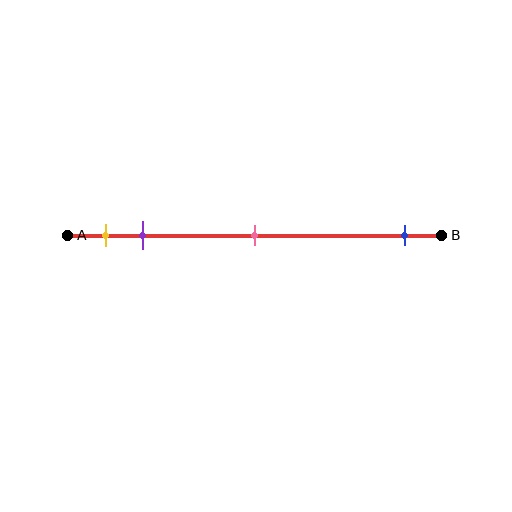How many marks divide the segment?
There are 4 marks dividing the segment.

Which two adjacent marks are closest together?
The yellow and purple marks are the closest adjacent pair.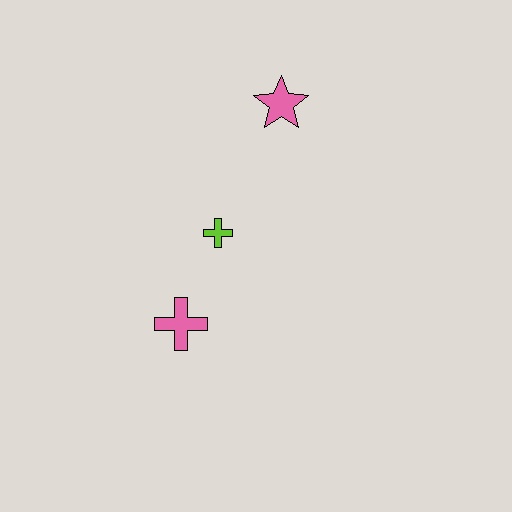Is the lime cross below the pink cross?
No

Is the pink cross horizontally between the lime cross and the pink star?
No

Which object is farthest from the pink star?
The pink cross is farthest from the pink star.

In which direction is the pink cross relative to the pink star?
The pink cross is below the pink star.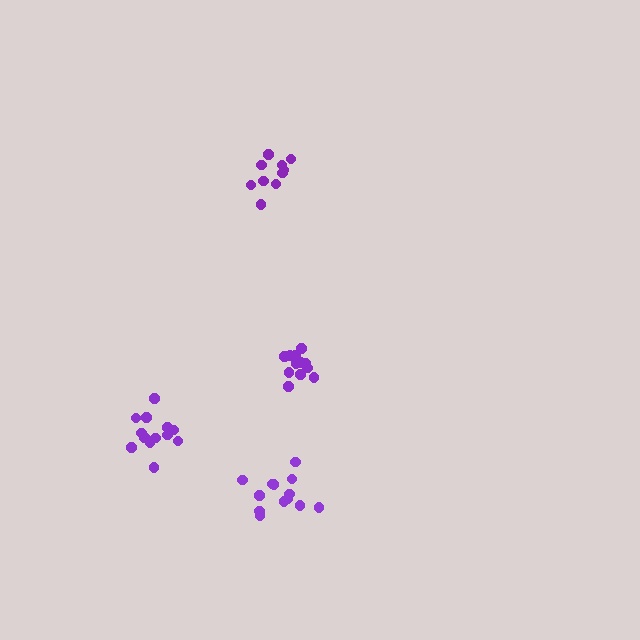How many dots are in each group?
Group 1: 10 dots, Group 2: 12 dots, Group 3: 13 dots, Group 4: 13 dots (48 total).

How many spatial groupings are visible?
There are 4 spatial groupings.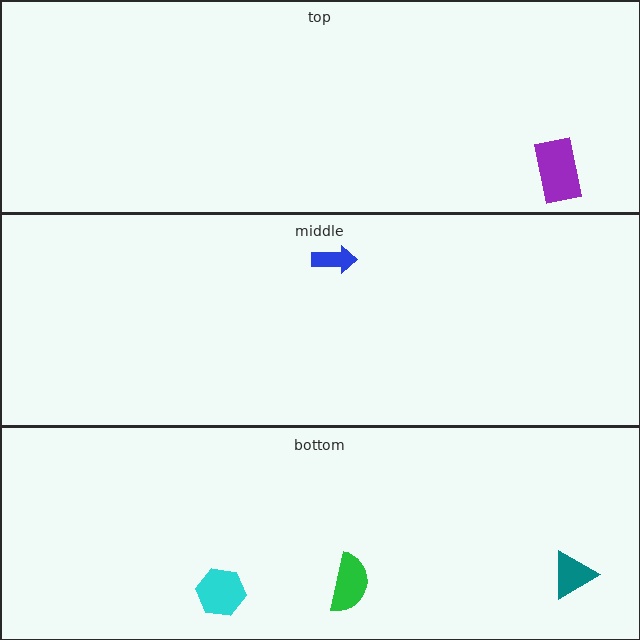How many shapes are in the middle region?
1.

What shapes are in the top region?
The purple rectangle.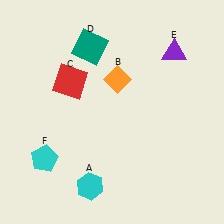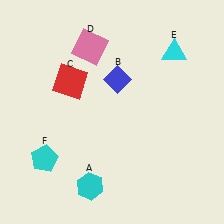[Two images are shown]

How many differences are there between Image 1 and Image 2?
There are 3 differences between the two images.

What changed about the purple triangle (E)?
In Image 1, E is purple. In Image 2, it changed to cyan.